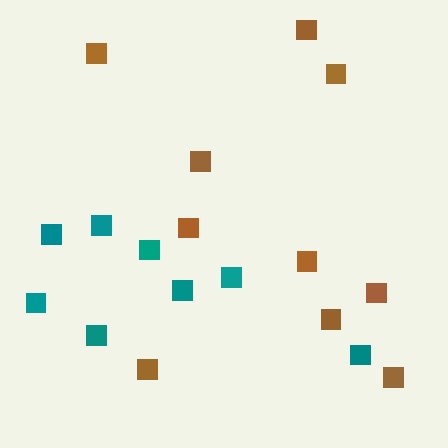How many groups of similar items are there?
There are 2 groups: one group of teal squares (8) and one group of brown squares (10).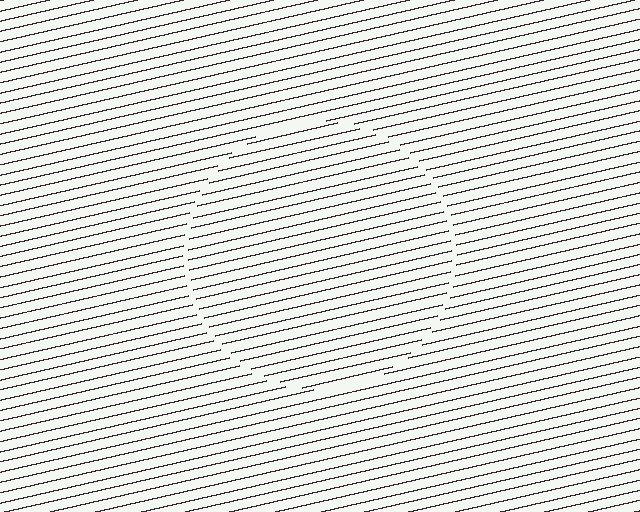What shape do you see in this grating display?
An illusory circle. The interior of the shape contains the same grating, shifted by half a period — the contour is defined by the phase discontinuity where line-ends from the inner and outer gratings abut.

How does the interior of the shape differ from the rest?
The interior of the shape contains the same grating, shifted by half a period — the contour is defined by the phase discontinuity where line-ends from the inner and outer gratings abut.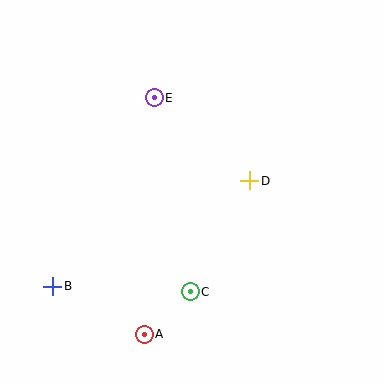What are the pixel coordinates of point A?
Point A is at (144, 334).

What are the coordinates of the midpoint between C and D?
The midpoint between C and D is at (220, 236).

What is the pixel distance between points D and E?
The distance between D and E is 127 pixels.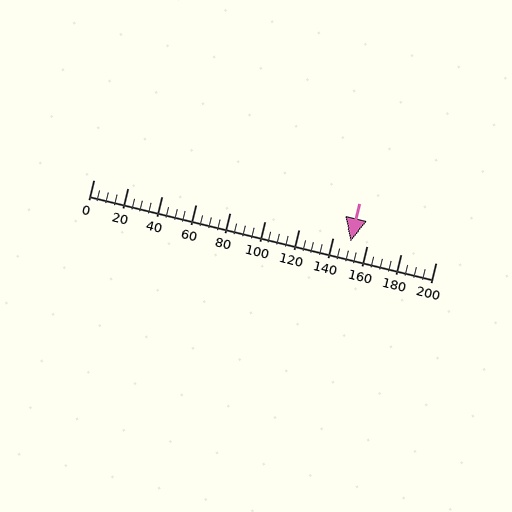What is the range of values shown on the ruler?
The ruler shows values from 0 to 200.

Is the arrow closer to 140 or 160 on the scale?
The arrow is closer to 160.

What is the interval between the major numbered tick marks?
The major tick marks are spaced 20 units apart.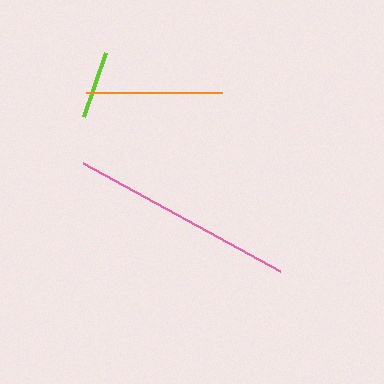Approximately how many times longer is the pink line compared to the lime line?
The pink line is approximately 3.3 times the length of the lime line.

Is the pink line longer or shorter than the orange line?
The pink line is longer than the orange line.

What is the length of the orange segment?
The orange segment is approximately 135 pixels long.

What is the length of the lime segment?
The lime segment is approximately 68 pixels long.